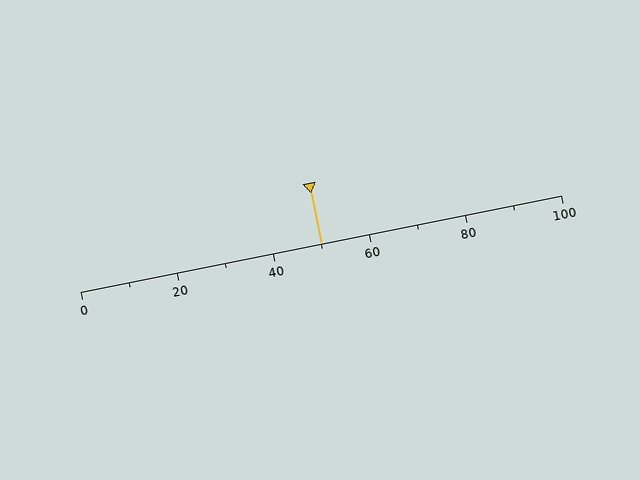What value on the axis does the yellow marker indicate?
The marker indicates approximately 50.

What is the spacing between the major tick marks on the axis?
The major ticks are spaced 20 apart.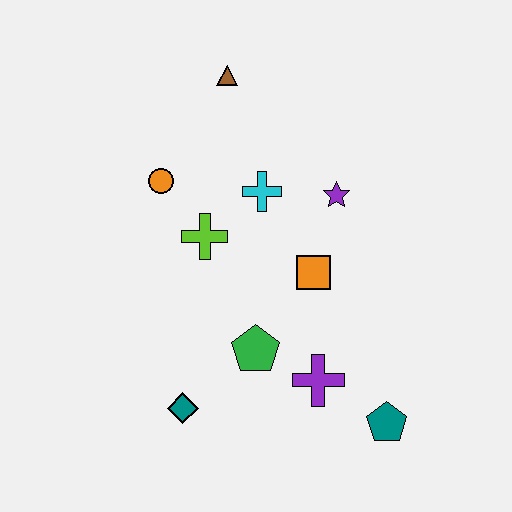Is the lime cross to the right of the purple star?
No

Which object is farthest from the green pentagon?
The brown triangle is farthest from the green pentagon.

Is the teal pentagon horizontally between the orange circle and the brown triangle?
No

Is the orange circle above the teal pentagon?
Yes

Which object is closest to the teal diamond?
The green pentagon is closest to the teal diamond.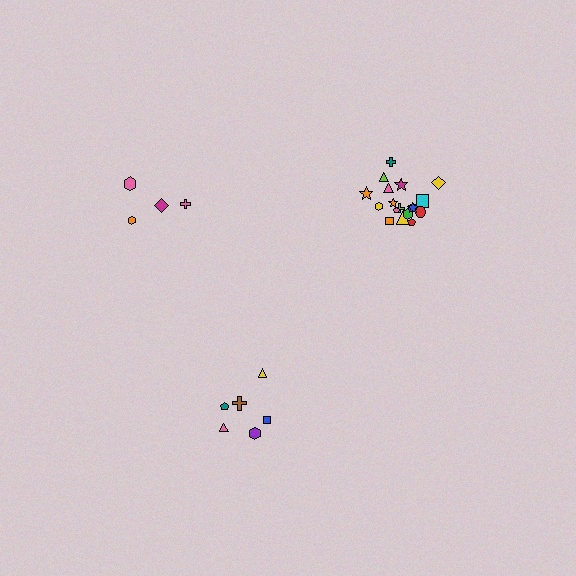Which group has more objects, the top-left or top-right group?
The top-right group.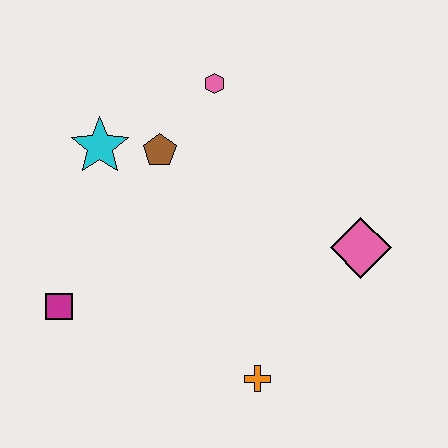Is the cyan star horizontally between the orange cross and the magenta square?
Yes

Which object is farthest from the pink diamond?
The magenta square is farthest from the pink diamond.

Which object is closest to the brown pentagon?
The cyan star is closest to the brown pentagon.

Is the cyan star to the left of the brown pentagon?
Yes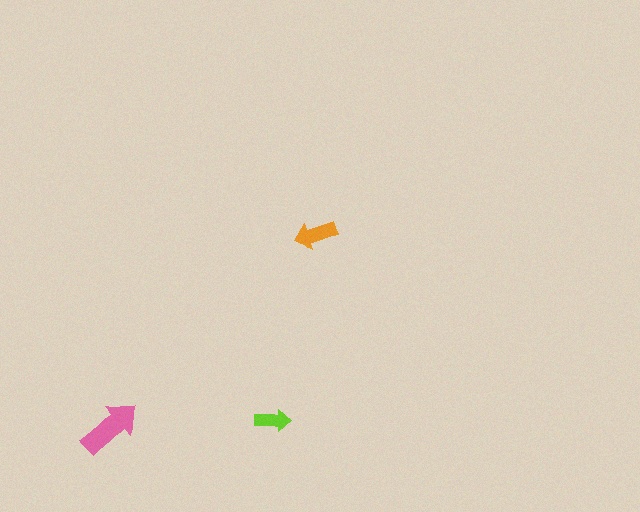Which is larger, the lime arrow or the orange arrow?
The orange one.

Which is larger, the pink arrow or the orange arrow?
The pink one.